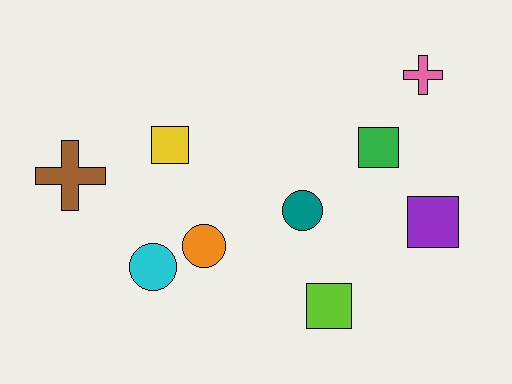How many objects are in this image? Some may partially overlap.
There are 9 objects.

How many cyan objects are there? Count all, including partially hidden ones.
There is 1 cyan object.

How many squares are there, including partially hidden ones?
There are 4 squares.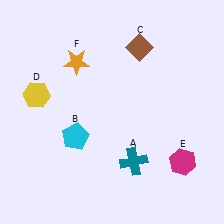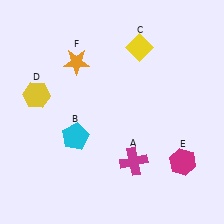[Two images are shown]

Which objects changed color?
A changed from teal to magenta. C changed from brown to yellow.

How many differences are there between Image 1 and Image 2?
There are 2 differences between the two images.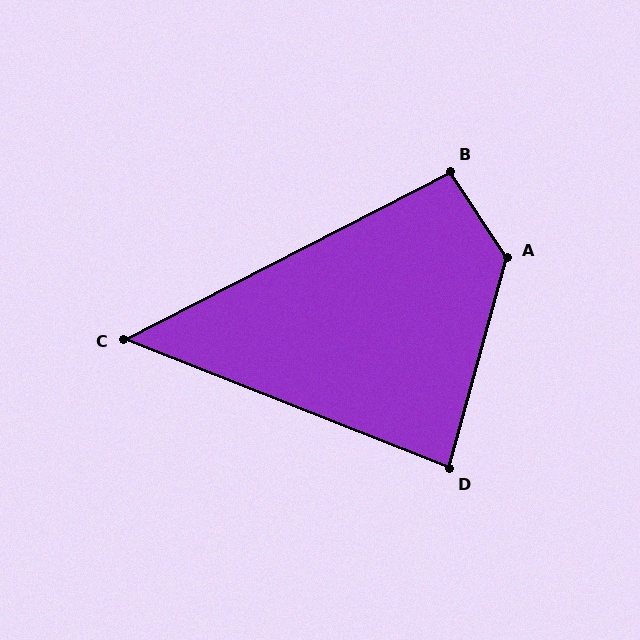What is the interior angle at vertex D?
Approximately 84 degrees (acute).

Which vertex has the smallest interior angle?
C, at approximately 49 degrees.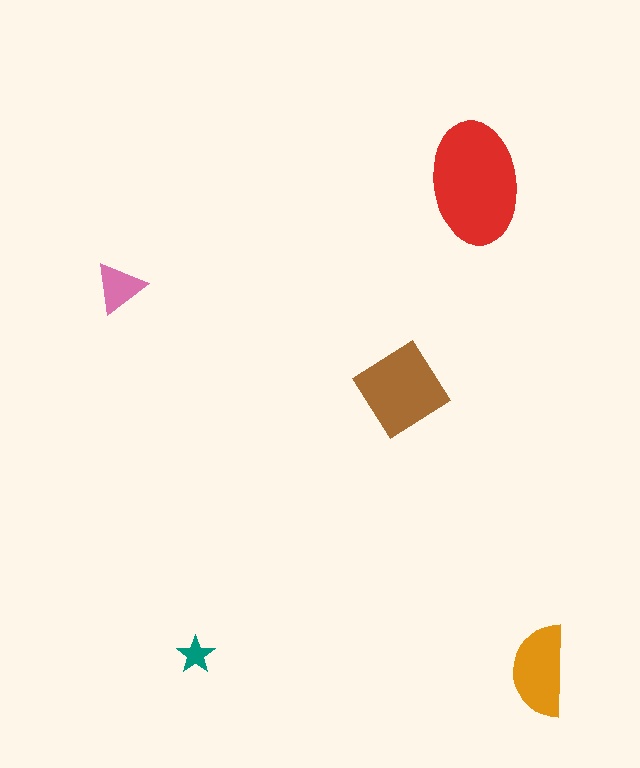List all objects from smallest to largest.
The teal star, the pink triangle, the orange semicircle, the brown diamond, the red ellipse.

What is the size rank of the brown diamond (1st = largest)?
2nd.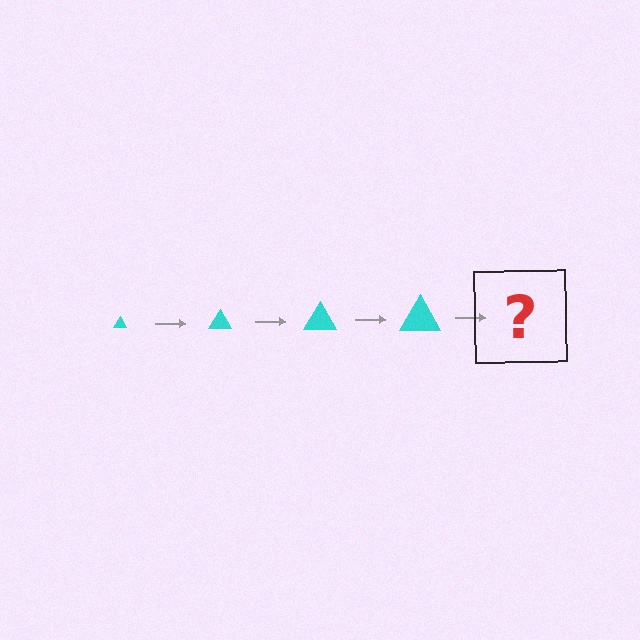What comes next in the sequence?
The next element should be a cyan triangle, larger than the previous one.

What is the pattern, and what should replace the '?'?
The pattern is that the triangle gets progressively larger each step. The '?' should be a cyan triangle, larger than the previous one.